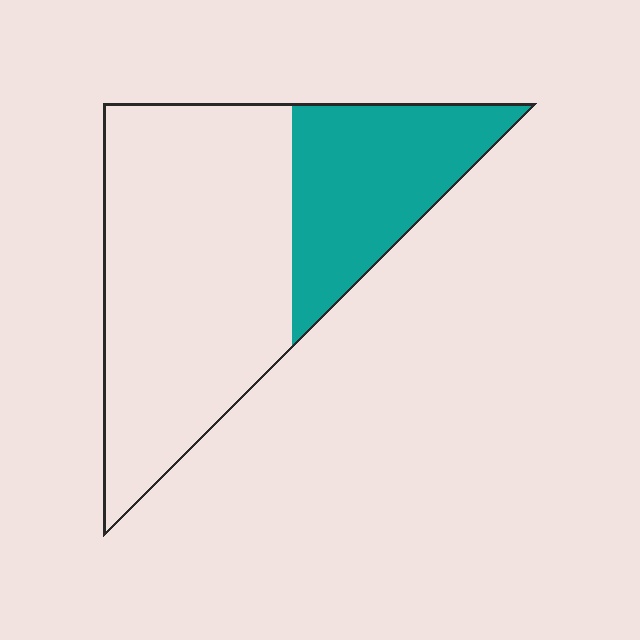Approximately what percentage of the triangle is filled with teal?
Approximately 30%.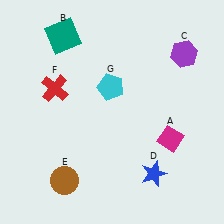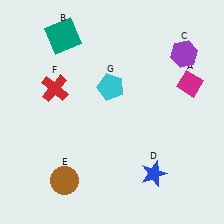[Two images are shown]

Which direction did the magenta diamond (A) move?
The magenta diamond (A) moved up.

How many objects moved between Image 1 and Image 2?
1 object moved between the two images.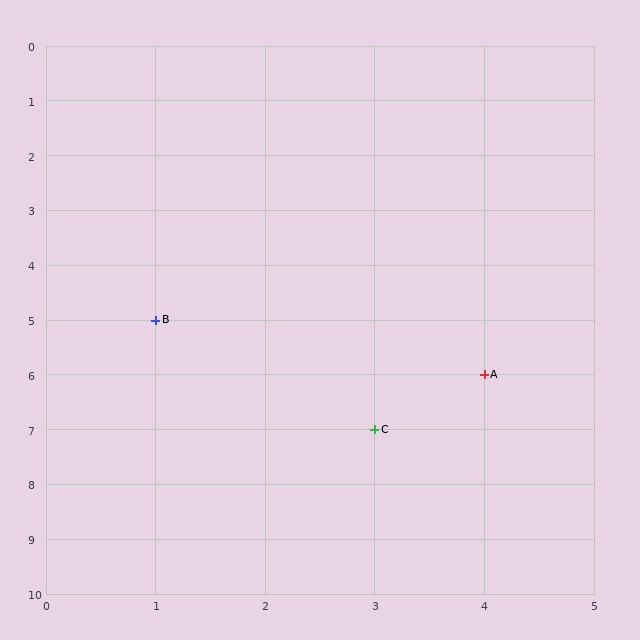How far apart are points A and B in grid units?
Points A and B are 3 columns and 1 row apart (about 3.2 grid units diagonally).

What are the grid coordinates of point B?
Point B is at grid coordinates (1, 5).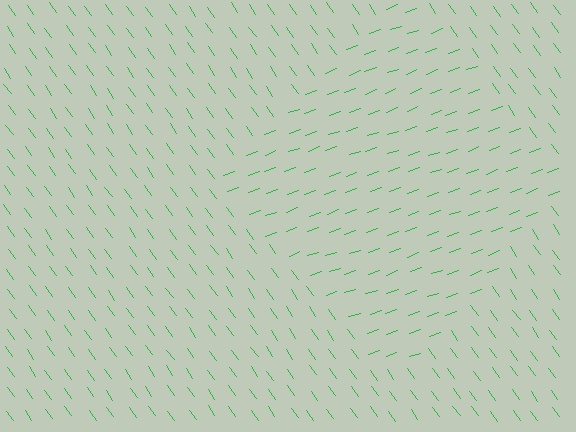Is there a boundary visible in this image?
Yes, there is a texture boundary formed by a change in line orientation.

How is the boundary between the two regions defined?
The boundary is defined purely by a change in line orientation (approximately 75 degrees difference). All lines are the same color and thickness.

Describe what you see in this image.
The image is filled with small green line segments. A diamond region in the image has lines oriented differently from the surrounding lines, creating a visible texture boundary.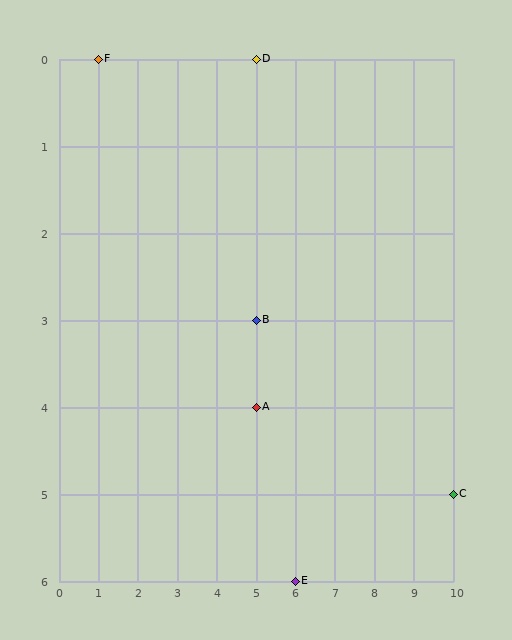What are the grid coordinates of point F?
Point F is at grid coordinates (1, 0).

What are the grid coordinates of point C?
Point C is at grid coordinates (10, 5).